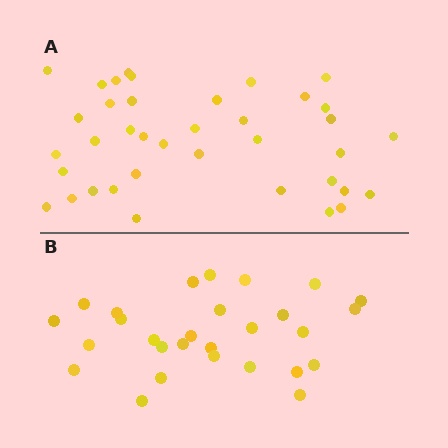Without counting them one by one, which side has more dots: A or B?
Region A (the top region) has more dots.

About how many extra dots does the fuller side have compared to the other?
Region A has roughly 10 or so more dots than region B.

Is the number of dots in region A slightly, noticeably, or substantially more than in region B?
Region A has noticeably more, but not dramatically so. The ratio is roughly 1.4 to 1.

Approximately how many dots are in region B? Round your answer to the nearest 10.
About 30 dots. (The exact count is 28, which rounds to 30.)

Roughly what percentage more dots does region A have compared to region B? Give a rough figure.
About 35% more.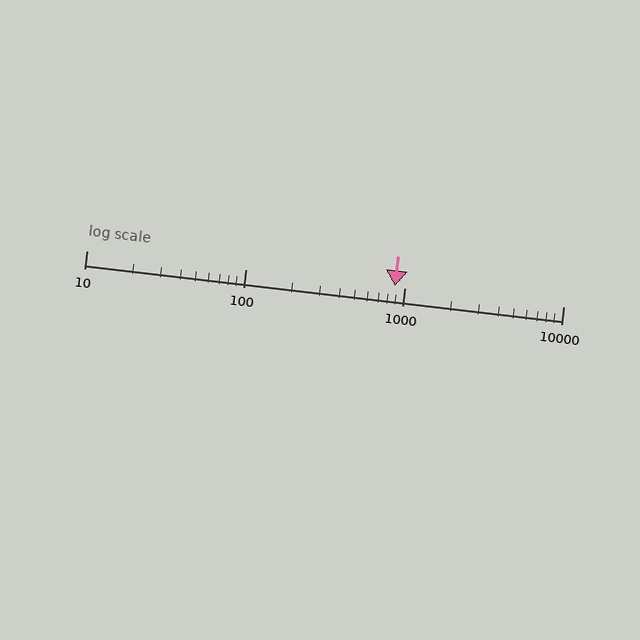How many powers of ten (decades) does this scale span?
The scale spans 3 decades, from 10 to 10000.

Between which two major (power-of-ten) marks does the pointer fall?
The pointer is between 100 and 1000.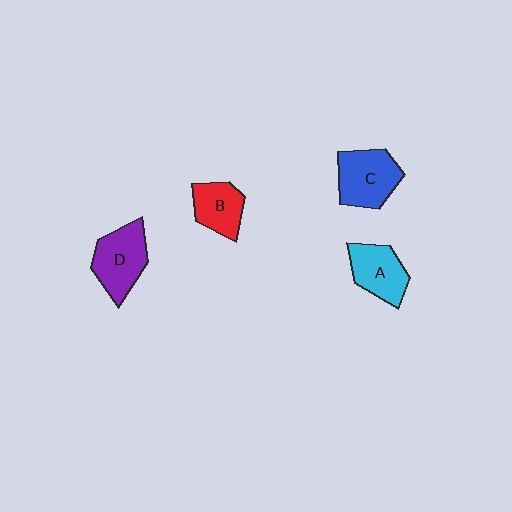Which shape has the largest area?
Shape C (blue).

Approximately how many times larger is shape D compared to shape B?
Approximately 1.4 times.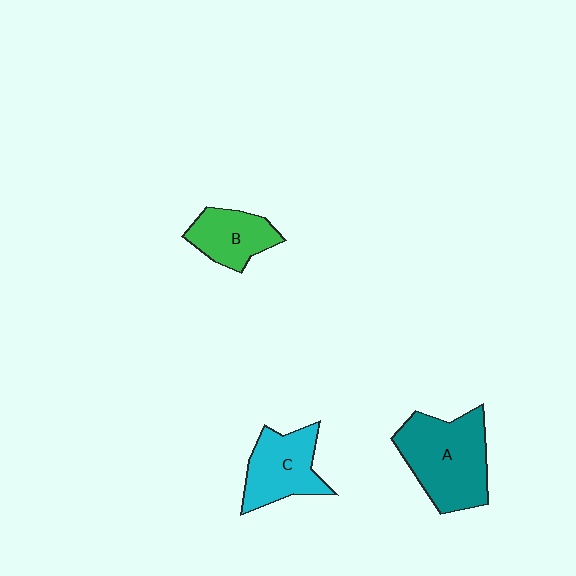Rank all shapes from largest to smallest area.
From largest to smallest: A (teal), C (cyan), B (green).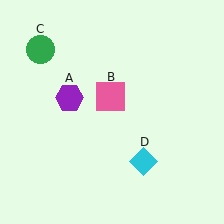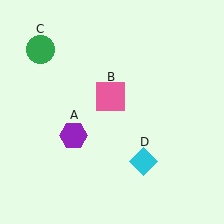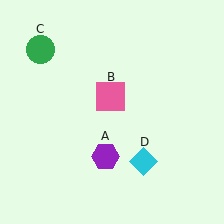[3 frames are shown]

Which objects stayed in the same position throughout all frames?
Pink square (object B) and green circle (object C) and cyan diamond (object D) remained stationary.